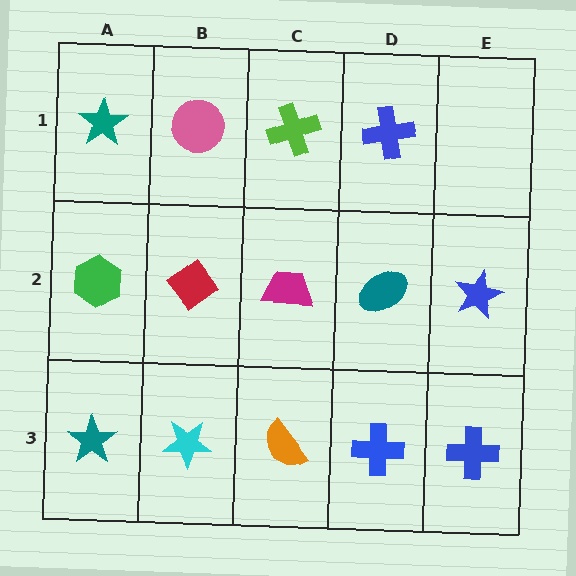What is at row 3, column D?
A blue cross.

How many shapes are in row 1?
4 shapes.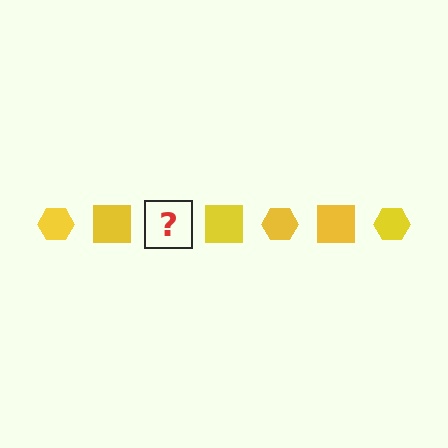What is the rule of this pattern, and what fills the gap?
The rule is that the pattern cycles through hexagon, square shapes in yellow. The gap should be filled with a yellow hexagon.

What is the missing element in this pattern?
The missing element is a yellow hexagon.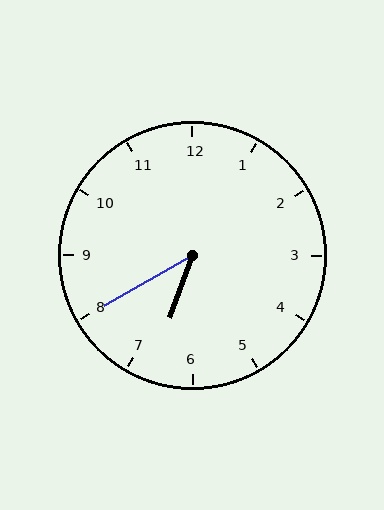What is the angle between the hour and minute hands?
Approximately 40 degrees.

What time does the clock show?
6:40.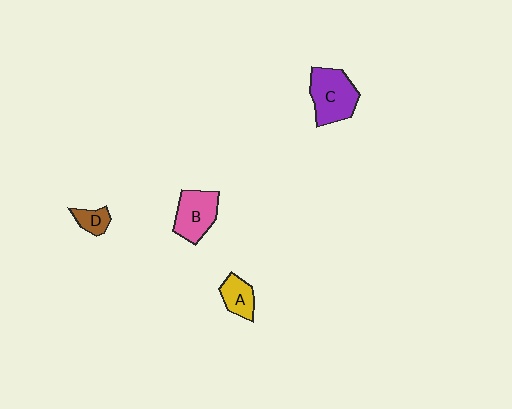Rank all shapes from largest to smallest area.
From largest to smallest: C (purple), B (pink), A (yellow), D (brown).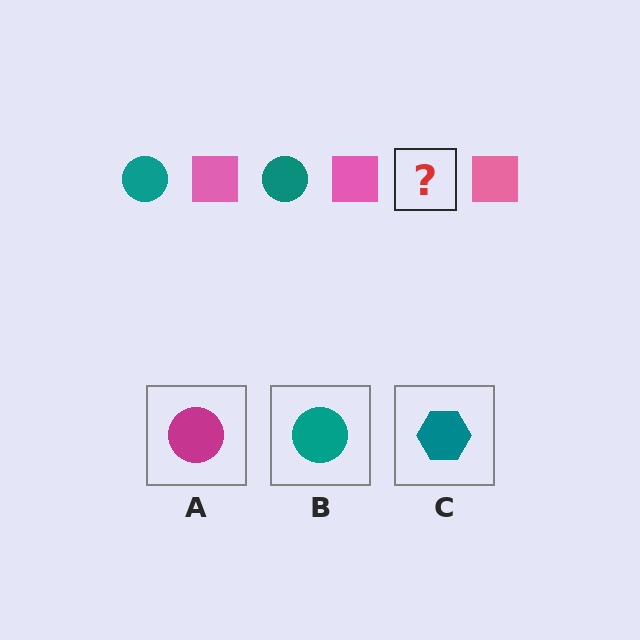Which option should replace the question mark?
Option B.